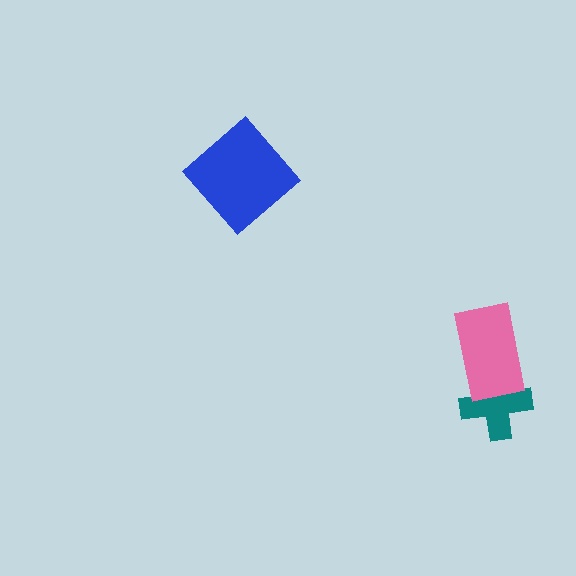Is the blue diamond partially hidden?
No, no other shape covers it.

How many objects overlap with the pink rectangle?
1 object overlaps with the pink rectangle.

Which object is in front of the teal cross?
The pink rectangle is in front of the teal cross.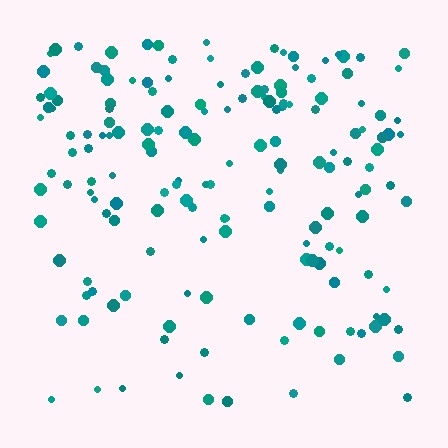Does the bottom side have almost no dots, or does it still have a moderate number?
Still a moderate number, just noticeably fewer than the top.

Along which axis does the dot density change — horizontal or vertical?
Vertical.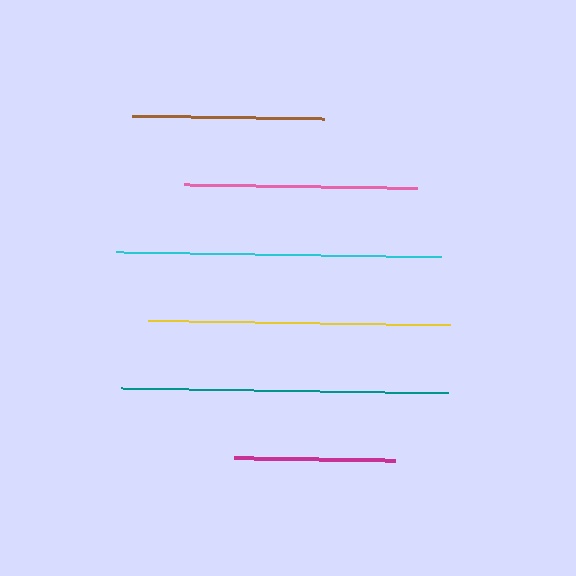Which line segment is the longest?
The teal line is the longest at approximately 328 pixels.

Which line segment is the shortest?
The magenta line is the shortest at approximately 161 pixels.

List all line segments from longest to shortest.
From longest to shortest: teal, cyan, yellow, pink, brown, magenta.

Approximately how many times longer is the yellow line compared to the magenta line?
The yellow line is approximately 1.9 times the length of the magenta line.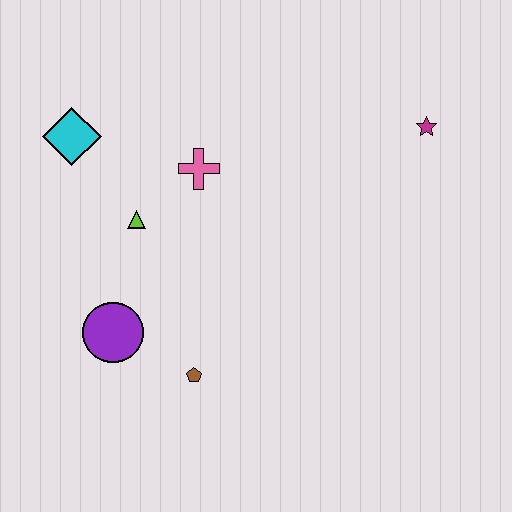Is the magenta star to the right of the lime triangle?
Yes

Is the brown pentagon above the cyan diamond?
No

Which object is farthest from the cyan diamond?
The magenta star is farthest from the cyan diamond.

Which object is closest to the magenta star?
The pink cross is closest to the magenta star.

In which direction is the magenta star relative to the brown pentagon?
The magenta star is above the brown pentagon.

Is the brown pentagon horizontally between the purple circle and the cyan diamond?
No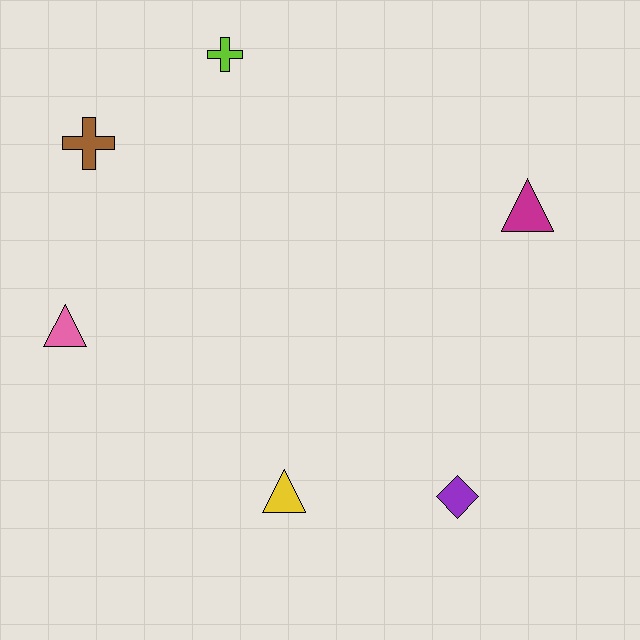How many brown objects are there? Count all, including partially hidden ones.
There is 1 brown object.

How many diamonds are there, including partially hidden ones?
There is 1 diamond.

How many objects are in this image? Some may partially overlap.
There are 6 objects.